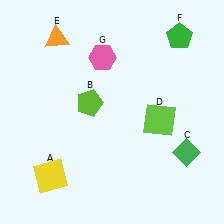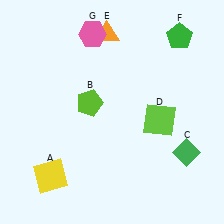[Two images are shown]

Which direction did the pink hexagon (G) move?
The pink hexagon (G) moved up.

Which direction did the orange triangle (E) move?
The orange triangle (E) moved right.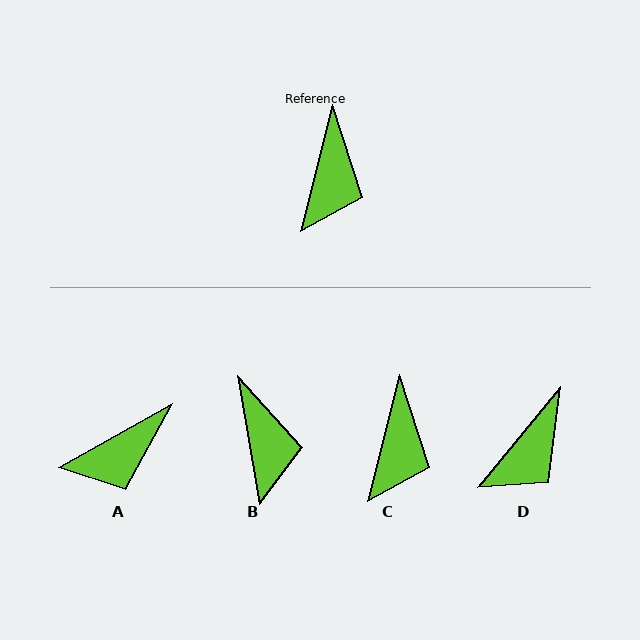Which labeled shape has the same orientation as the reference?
C.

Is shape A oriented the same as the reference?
No, it is off by about 47 degrees.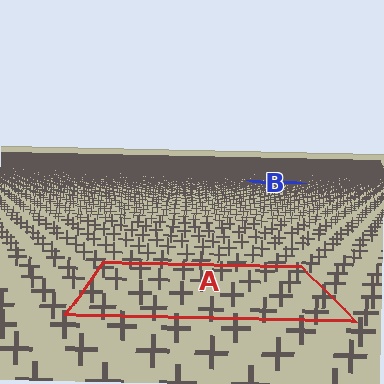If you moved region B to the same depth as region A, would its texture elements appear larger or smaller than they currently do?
They would appear larger. At a closer depth, the same texture elements are projected at a bigger on-screen size.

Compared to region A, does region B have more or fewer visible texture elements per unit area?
Region B has more texture elements per unit area — they are packed more densely because it is farther away.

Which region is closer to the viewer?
Region A is closer. The texture elements there are larger and more spread out.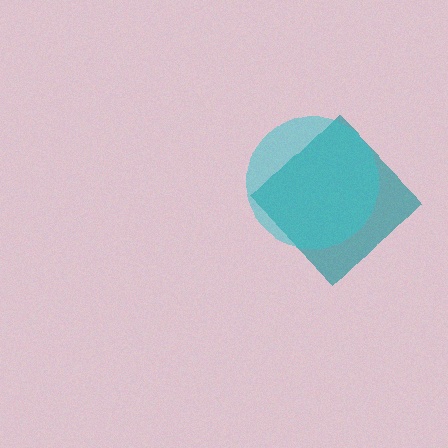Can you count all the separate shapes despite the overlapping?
Yes, there are 2 separate shapes.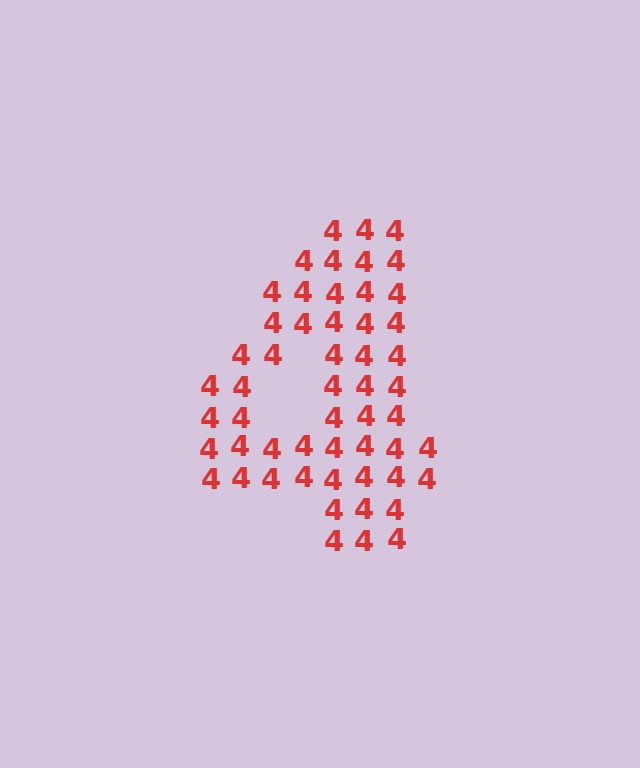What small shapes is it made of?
It is made of small digit 4's.